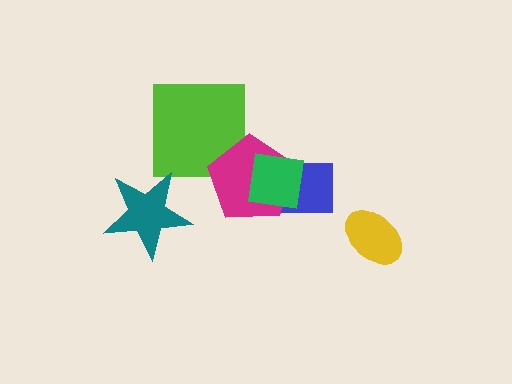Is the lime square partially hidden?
Yes, it is partially covered by another shape.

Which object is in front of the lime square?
The magenta pentagon is in front of the lime square.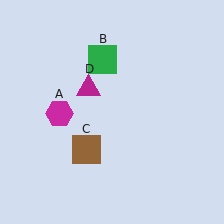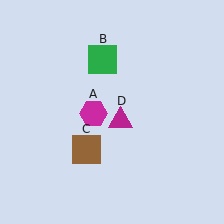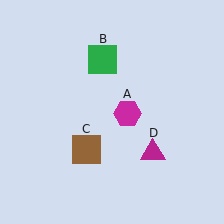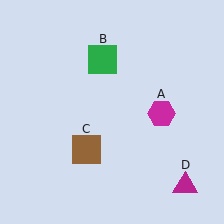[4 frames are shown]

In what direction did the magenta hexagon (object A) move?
The magenta hexagon (object A) moved right.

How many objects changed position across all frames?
2 objects changed position: magenta hexagon (object A), magenta triangle (object D).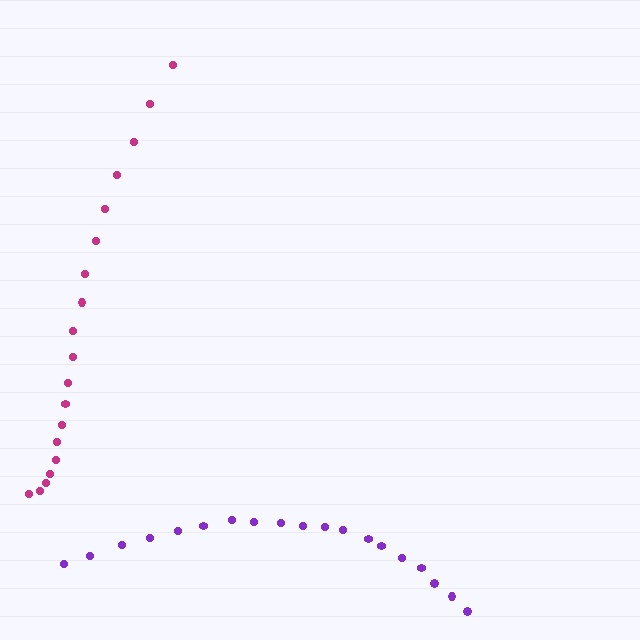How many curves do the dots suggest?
There are 2 distinct paths.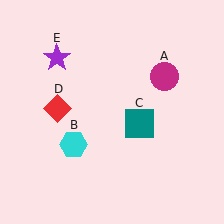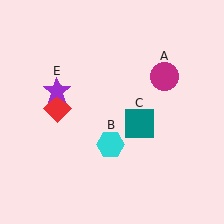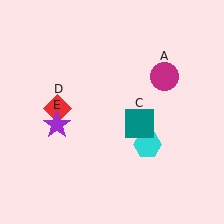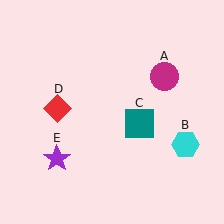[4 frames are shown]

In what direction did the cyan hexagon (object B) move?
The cyan hexagon (object B) moved right.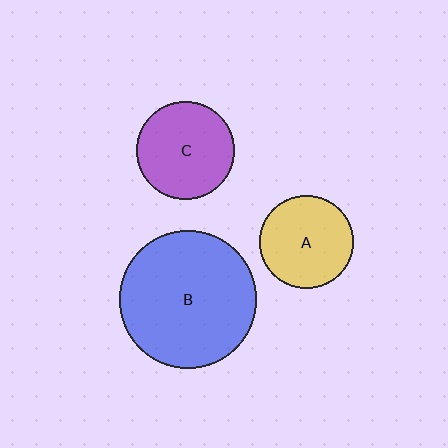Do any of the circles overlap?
No, none of the circles overlap.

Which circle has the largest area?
Circle B (blue).